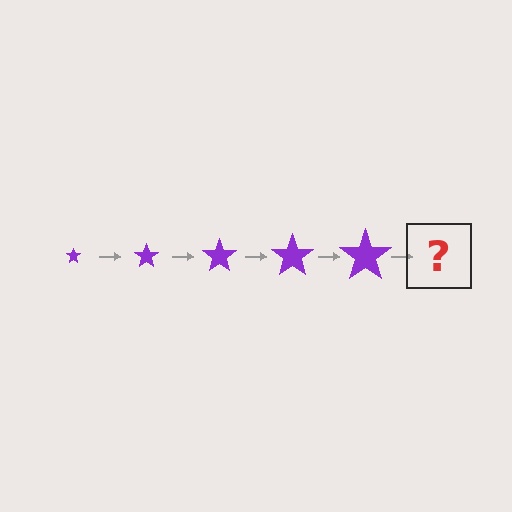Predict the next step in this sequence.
The next step is a purple star, larger than the previous one.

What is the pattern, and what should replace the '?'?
The pattern is that the star gets progressively larger each step. The '?' should be a purple star, larger than the previous one.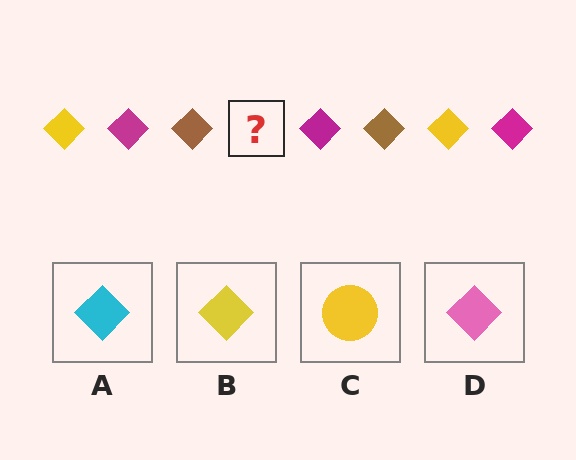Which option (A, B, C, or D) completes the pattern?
B.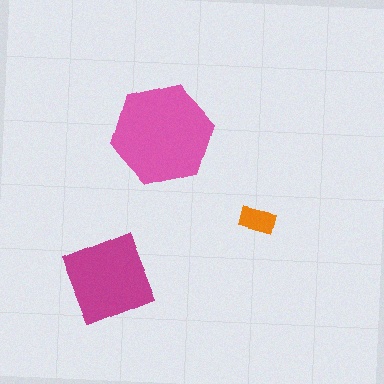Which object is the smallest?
The orange rectangle.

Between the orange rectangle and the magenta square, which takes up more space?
The magenta square.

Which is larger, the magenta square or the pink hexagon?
The pink hexagon.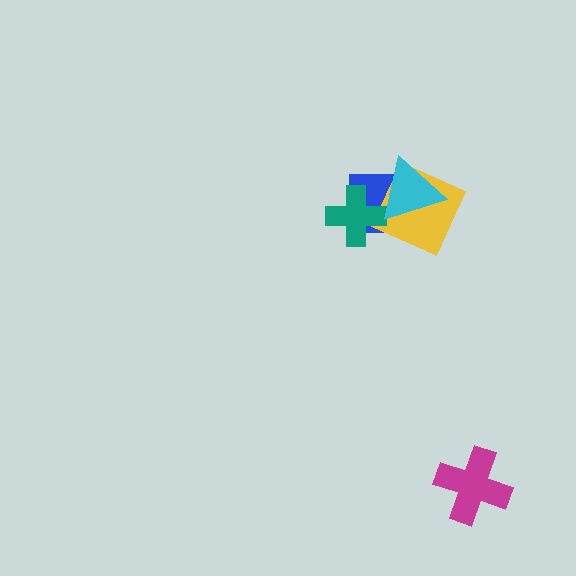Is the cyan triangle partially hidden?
No, no other shape covers it.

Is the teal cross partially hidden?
Yes, it is partially covered by another shape.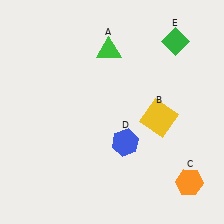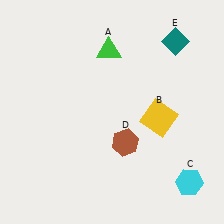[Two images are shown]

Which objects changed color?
C changed from orange to cyan. D changed from blue to brown. E changed from green to teal.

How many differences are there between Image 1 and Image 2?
There are 3 differences between the two images.